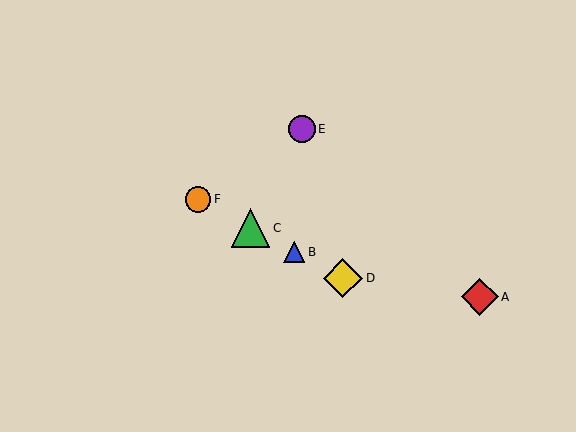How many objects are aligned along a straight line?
4 objects (B, C, D, F) are aligned along a straight line.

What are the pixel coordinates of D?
Object D is at (343, 278).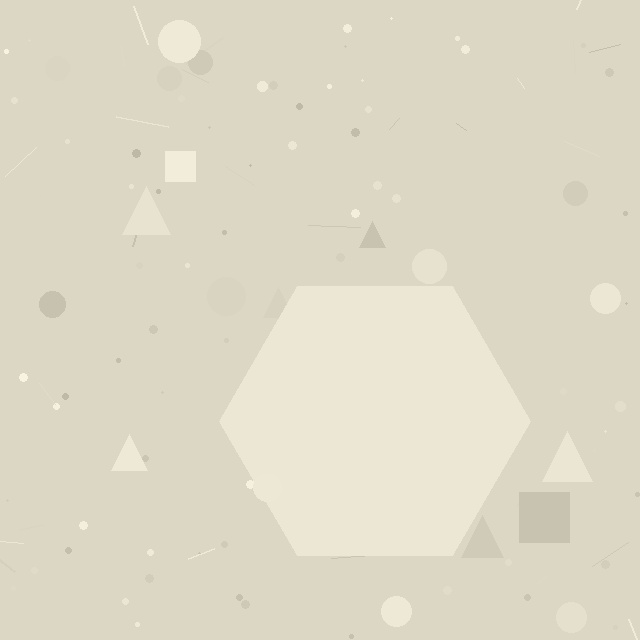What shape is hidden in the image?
A hexagon is hidden in the image.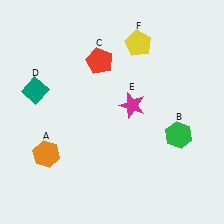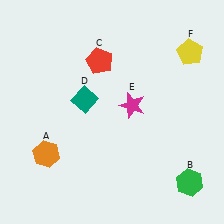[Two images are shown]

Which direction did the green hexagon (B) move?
The green hexagon (B) moved down.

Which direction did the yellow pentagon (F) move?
The yellow pentagon (F) moved right.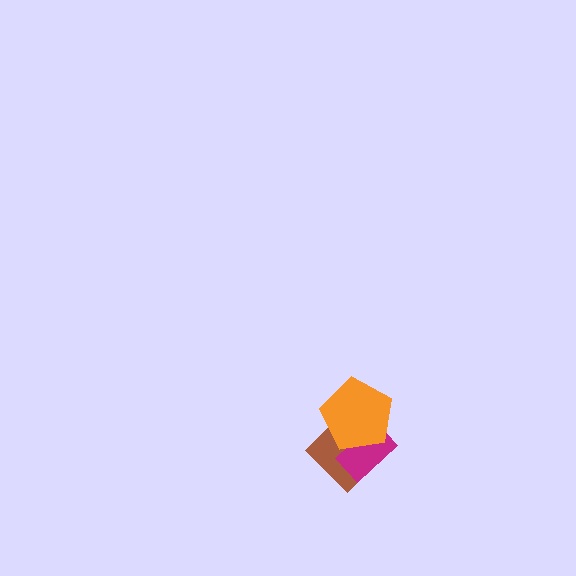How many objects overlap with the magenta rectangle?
2 objects overlap with the magenta rectangle.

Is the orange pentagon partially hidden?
No, no other shape covers it.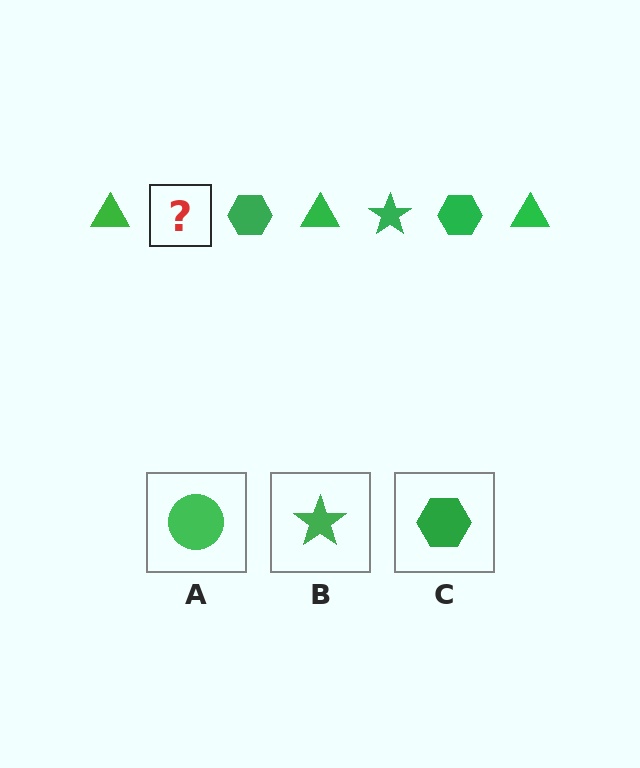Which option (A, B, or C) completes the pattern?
B.